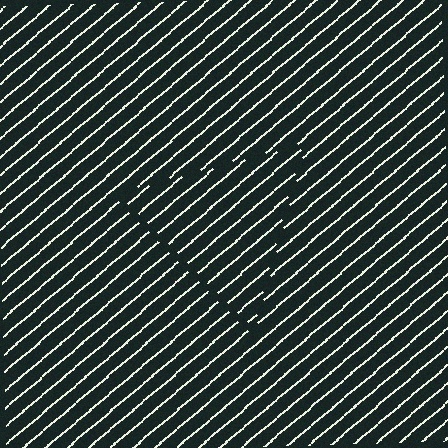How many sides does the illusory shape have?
3 sides — the line-ends trace a triangle.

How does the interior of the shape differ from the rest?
The interior of the shape contains the same grating, shifted by half a period — the contour is defined by the phase discontinuity where line-ends from the inner and outer gratings abut.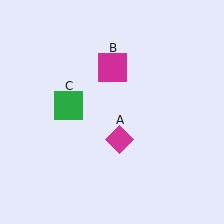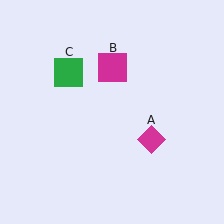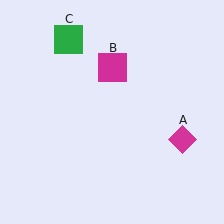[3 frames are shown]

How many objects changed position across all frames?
2 objects changed position: magenta diamond (object A), green square (object C).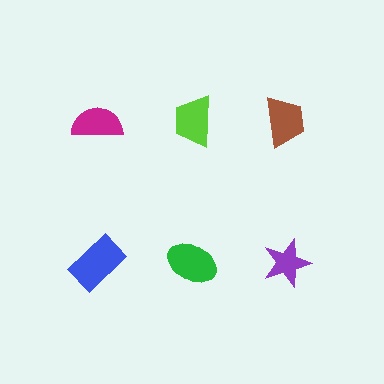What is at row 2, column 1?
A blue rectangle.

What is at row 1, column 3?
A brown trapezoid.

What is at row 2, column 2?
A green ellipse.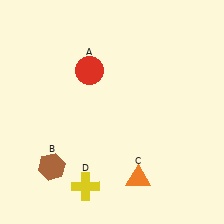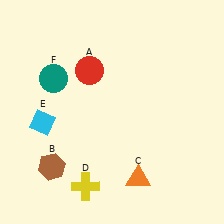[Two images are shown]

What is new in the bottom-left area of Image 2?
A cyan diamond (E) was added in the bottom-left area of Image 2.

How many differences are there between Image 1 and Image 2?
There are 2 differences between the two images.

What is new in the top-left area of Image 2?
A teal circle (F) was added in the top-left area of Image 2.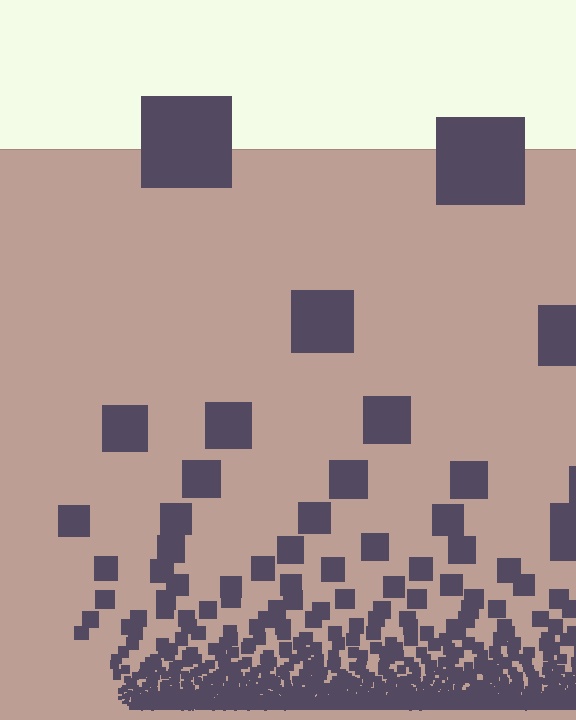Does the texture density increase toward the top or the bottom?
Density increases toward the bottom.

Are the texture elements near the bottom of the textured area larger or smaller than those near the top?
Smaller. The gradient is inverted — elements near the bottom are smaller and denser.